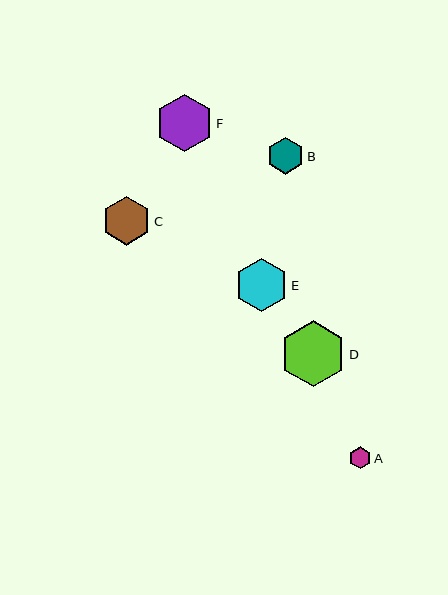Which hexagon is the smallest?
Hexagon A is the smallest with a size of approximately 22 pixels.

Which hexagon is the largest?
Hexagon D is the largest with a size of approximately 66 pixels.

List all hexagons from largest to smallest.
From largest to smallest: D, F, E, C, B, A.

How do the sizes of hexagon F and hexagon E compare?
Hexagon F and hexagon E are approximately the same size.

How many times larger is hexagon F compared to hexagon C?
Hexagon F is approximately 1.2 times the size of hexagon C.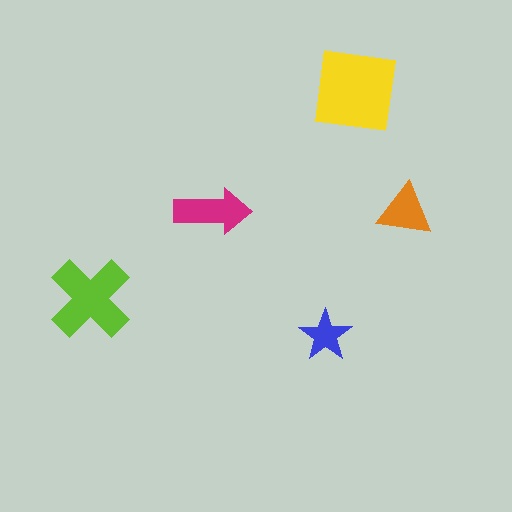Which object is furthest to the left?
The lime cross is leftmost.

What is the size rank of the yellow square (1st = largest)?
1st.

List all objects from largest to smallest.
The yellow square, the lime cross, the magenta arrow, the orange triangle, the blue star.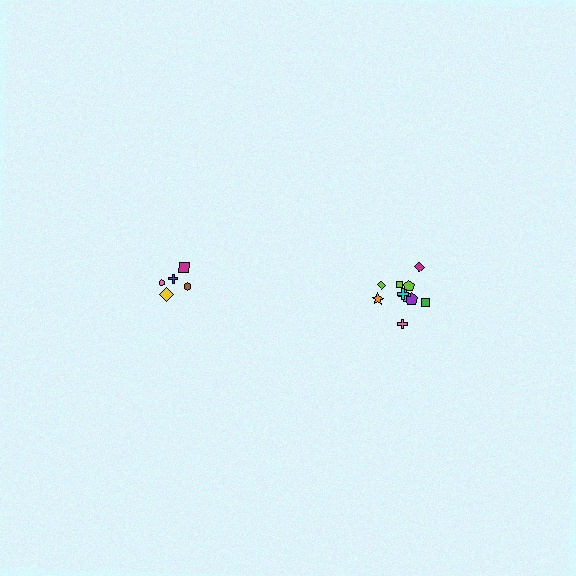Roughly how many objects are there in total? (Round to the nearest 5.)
Roughly 15 objects in total.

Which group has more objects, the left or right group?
The right group.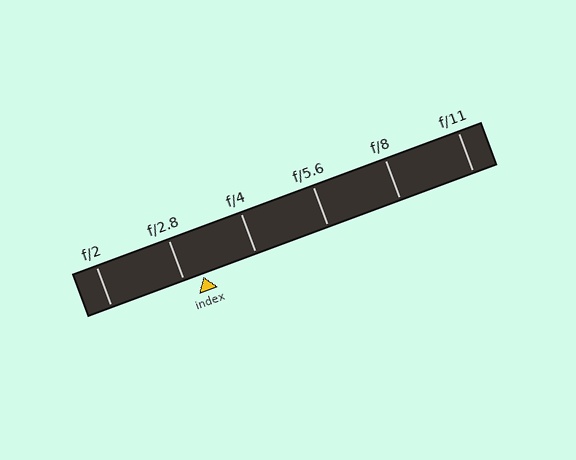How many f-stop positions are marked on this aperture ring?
There are 6 f-stop positions marked.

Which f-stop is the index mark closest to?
The index mark is closest to f/2.8.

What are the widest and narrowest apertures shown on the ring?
The widest aperture shown is f/2 and the narrowest is f/11.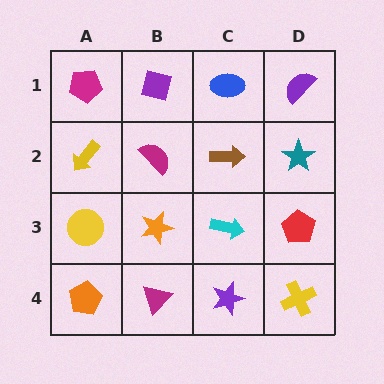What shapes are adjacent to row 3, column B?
A magenta semicircle (row 2, column B), a magenta triangle (row 4, column B), a yellow circle (row 3, column A), a cyan arrow (row 3, column C).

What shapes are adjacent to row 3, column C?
A brown arrow (row 2, column C), a purple star (row 4, column C), an orange star (row 3, column B), a red pentagon (row 3, column D).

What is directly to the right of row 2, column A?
A magenta semicircle.